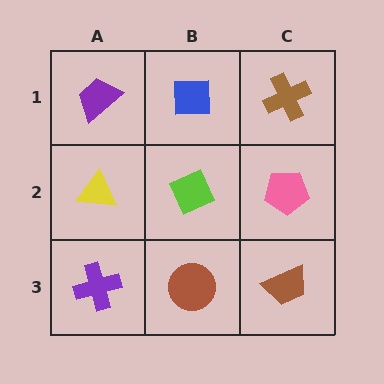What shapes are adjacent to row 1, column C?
A pink pentagon (row 2, column C), a blue square (row 1, column B).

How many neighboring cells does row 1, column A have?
2.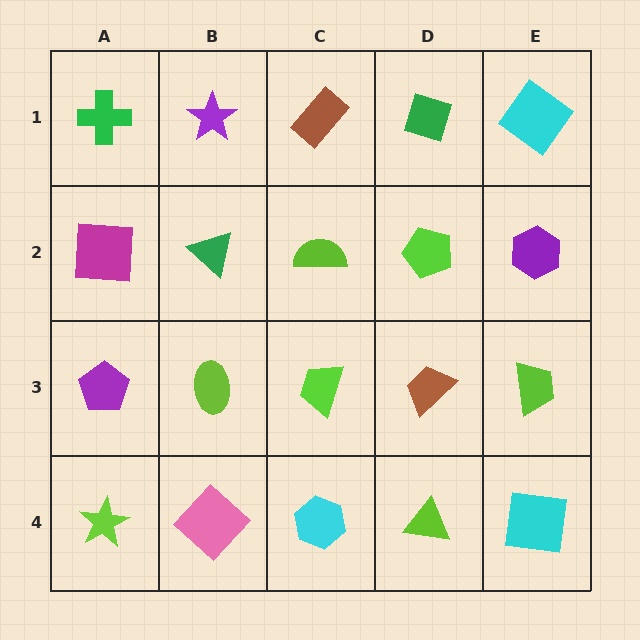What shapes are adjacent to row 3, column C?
A lime semicircle (row 2, column C), a cyan hexagon (row 4, column C), a lime ellipse (row 3, column B), a brown trapezoid (row 3, column D).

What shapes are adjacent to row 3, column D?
A lime pentagon (row 2, column D), a lime triangle (row 4, column D), a lime trapezoid (row 3, column C), a lime trapezoid (row 3, column E).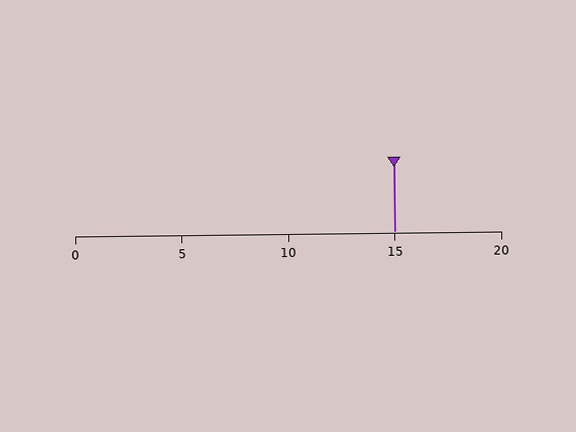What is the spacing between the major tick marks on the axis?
The major ticks are spaced 5 apart.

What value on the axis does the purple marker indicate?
The marker indicates approximately 15.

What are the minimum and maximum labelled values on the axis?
The axis runs from 0 to 20.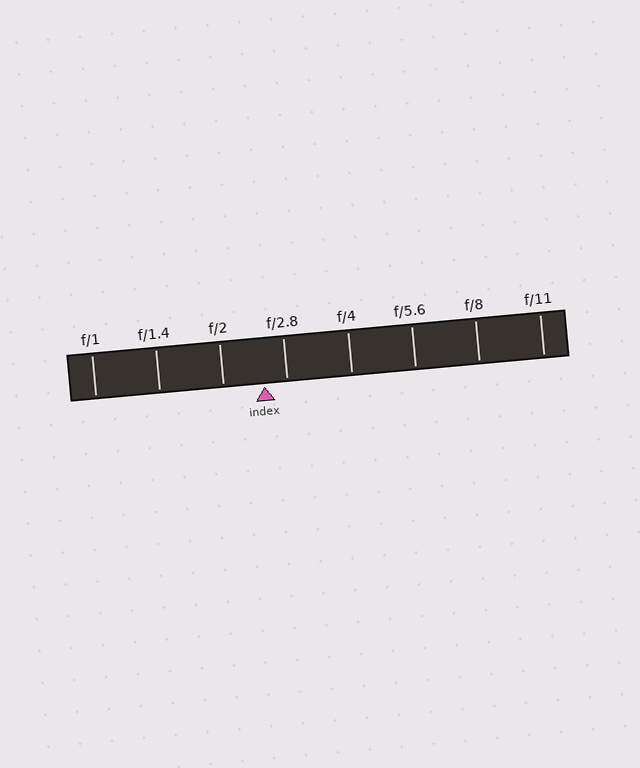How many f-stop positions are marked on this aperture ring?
There are 8 f-stop positions marked.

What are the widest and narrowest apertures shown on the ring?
The widest aperture shown is f/1 and the narrowest is f/11.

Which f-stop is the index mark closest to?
The index mark is closest to f/2.8.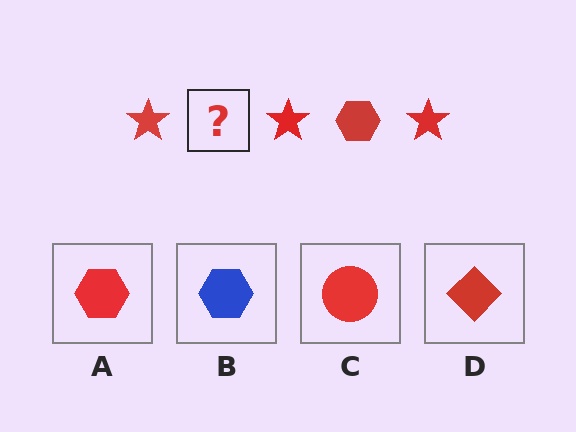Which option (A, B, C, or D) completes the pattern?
A.